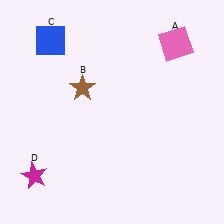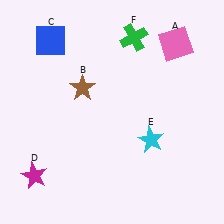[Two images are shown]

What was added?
A cyan star (E), a green cross (F) were added in Image 2.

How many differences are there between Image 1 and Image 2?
There are 2 differences between the two images.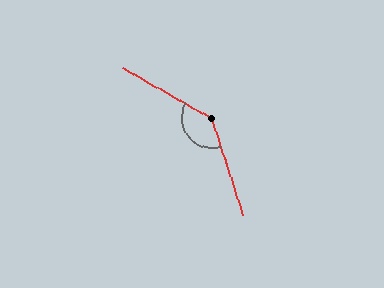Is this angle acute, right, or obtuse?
It is obtuse.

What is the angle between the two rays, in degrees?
Approximately 137 degrees.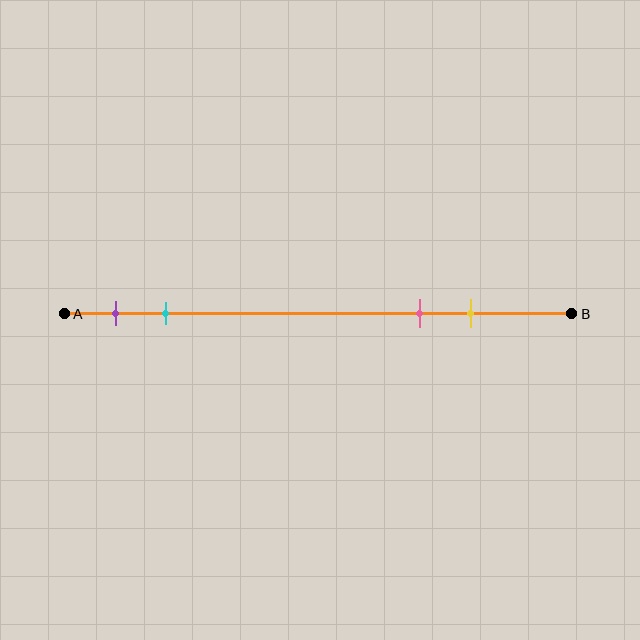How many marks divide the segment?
There are 4 marks dividing the segment.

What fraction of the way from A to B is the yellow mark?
The yellow mark is approximately 80% (0.8) of the way from A to B.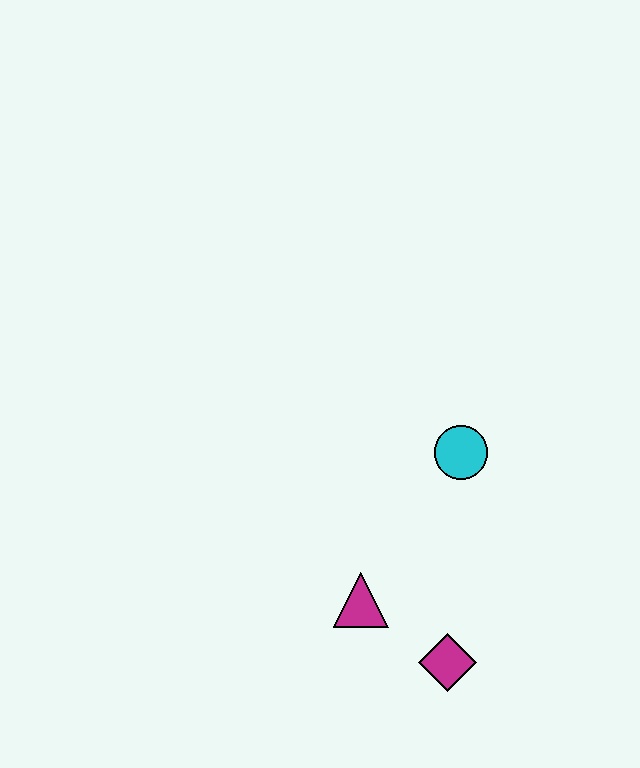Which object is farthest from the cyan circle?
The magenta diamond is farthest from the cyan circle.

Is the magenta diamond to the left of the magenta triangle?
No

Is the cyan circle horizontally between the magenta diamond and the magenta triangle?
No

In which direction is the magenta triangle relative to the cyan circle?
The magenta triangle is below the cyan circle.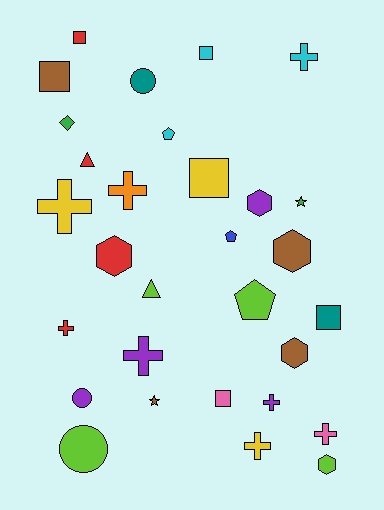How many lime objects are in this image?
There are 4 lime objects.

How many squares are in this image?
There are 6 squares.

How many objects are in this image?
There are 30 objects.